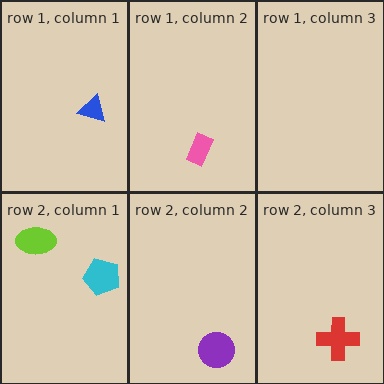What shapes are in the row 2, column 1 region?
The lime ellipse, the cyan pentagon.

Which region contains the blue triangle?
The row 1, column 1 region.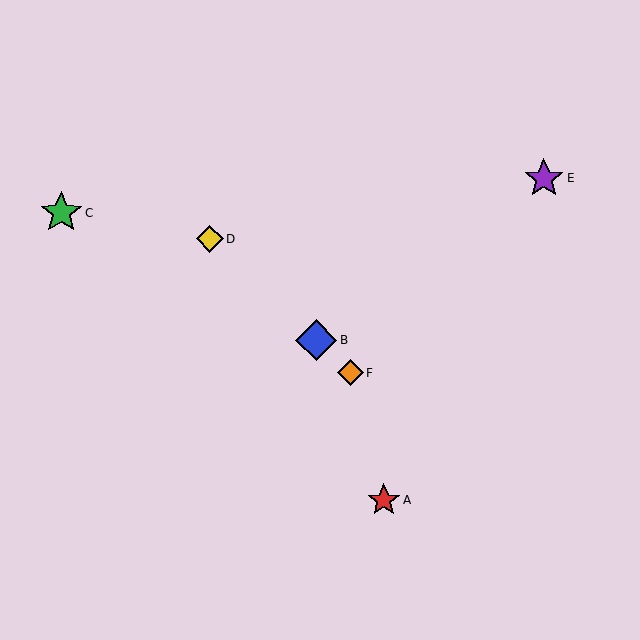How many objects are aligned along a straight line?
3 objects (B, D, F) are aligned along a straight line.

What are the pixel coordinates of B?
Object B is at (316, 340).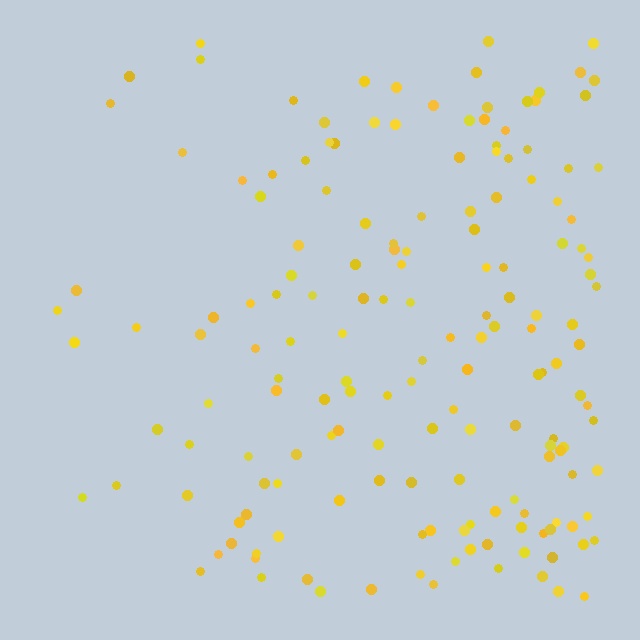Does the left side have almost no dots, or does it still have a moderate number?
Still a moderate number, just noticeably fewer than the right.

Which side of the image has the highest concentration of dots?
The right.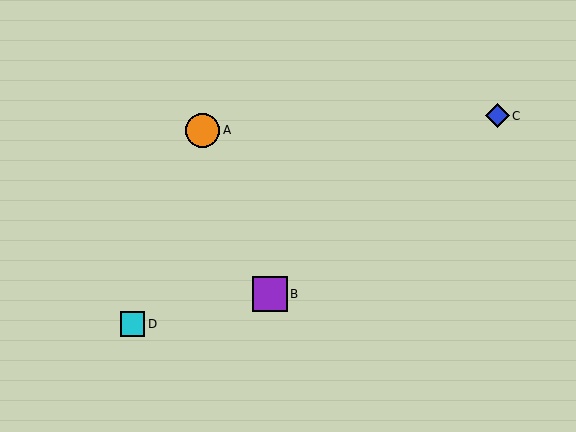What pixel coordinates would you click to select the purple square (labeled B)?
Click at (270, 294) to select the purple square B.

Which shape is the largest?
The purple square (labeled B) is the largest.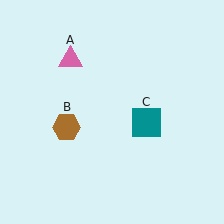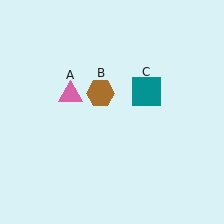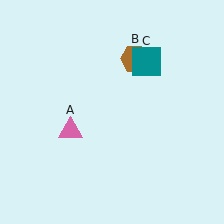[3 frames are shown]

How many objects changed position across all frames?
3 objects changed position: pink triangle (object A), brown hexagon (object B), teal square (object C).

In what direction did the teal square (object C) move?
The teal square (object C) moved up.